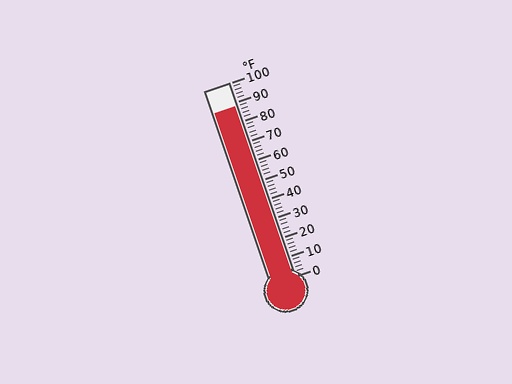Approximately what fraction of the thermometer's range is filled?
The thermometer is filled to approximately 90% of its range.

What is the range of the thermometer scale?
The thermometer scale ranges from 0°F to 100°F.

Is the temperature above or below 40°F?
The temperature is above 40°F.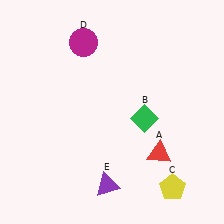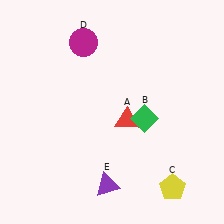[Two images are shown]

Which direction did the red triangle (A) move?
The red triangle (A) moved up.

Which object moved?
The red triangle (A) moved up.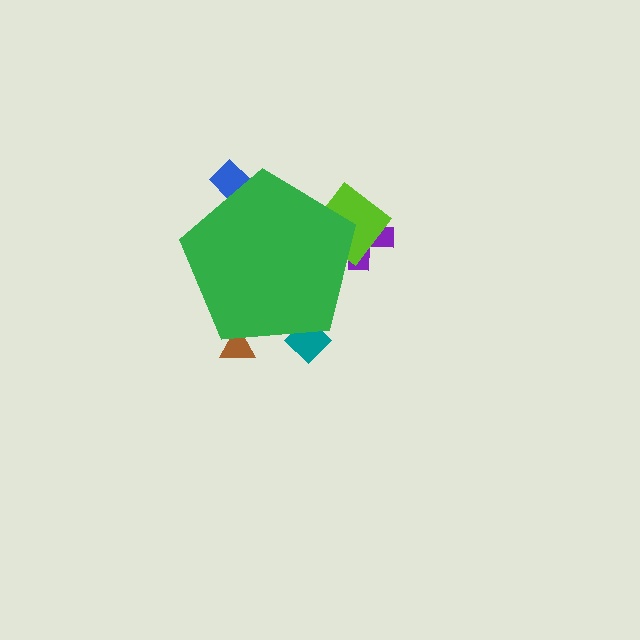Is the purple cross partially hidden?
Yes, the purple cross is partially hidden behind the green pentagon.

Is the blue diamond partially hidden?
Yes, the blue diamond is partially hidden behind the green pentagon.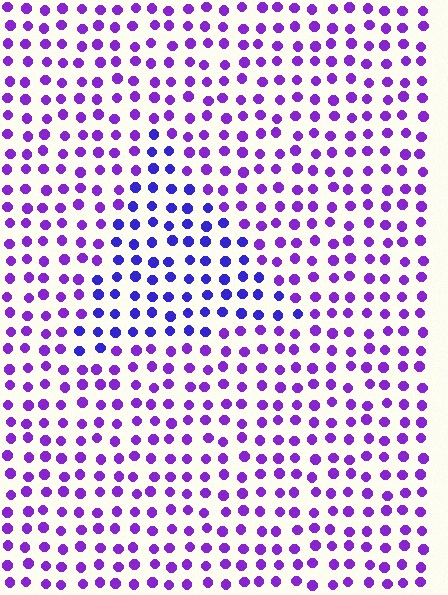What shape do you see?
I see a triangle.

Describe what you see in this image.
The image is filled with small purple elements in a uniform arrangement. A triangle-shaped region is visible where the elements are tinted to a slightly different hue, forming a subtle color boundary.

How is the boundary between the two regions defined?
The boundary is defined purely by a slight shift in hue (about 30 degrees). Spacing, size, and orientation are identical on both sides.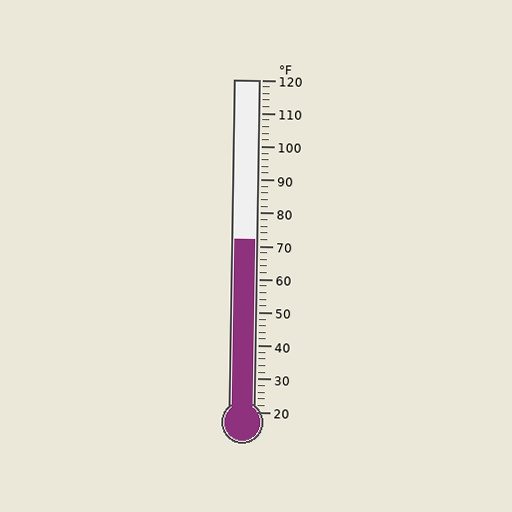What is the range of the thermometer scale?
The thermometer scale ranges from 20°F to 120°F.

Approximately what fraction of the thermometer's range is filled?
The thermometer is filled to approximately 50% of its range.